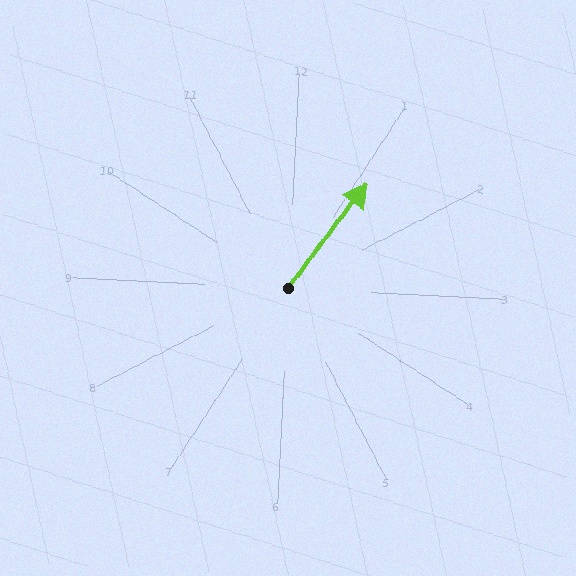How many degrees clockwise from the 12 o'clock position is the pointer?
Approximately 34 degrees.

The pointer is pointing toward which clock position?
Roughly 1 o'clock.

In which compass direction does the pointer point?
Northeast.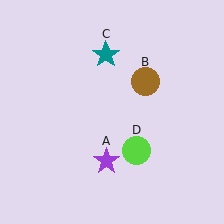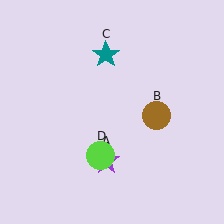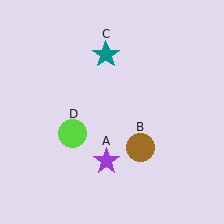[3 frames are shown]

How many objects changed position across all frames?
2 objects changed position: brown circle (object B), lime circle (object D).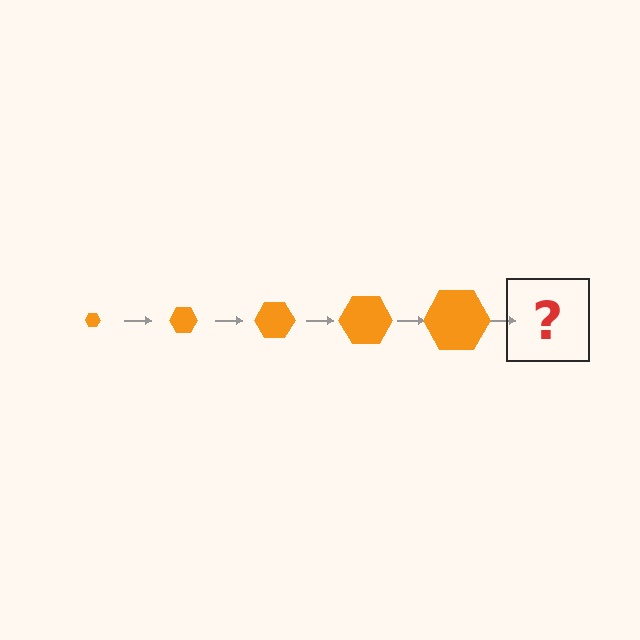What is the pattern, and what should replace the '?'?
The pattern is that the hexagon gets progressively larger each step. The '?' should be an orange hexagon, larger than the previous one.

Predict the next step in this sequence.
The next step is an orange hexagon, larger than the previous one.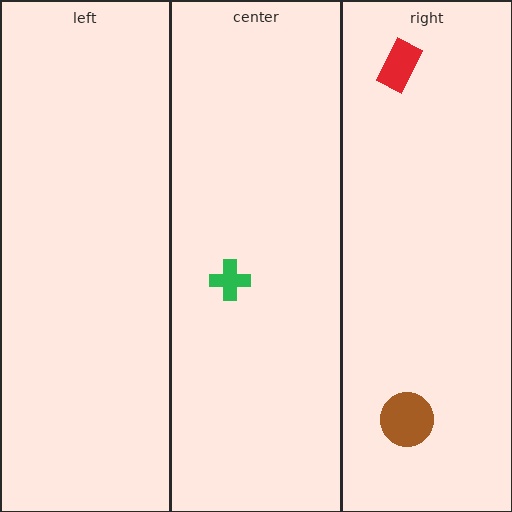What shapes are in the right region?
The red rectangle, the brown circle.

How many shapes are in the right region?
2.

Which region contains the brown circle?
The right region.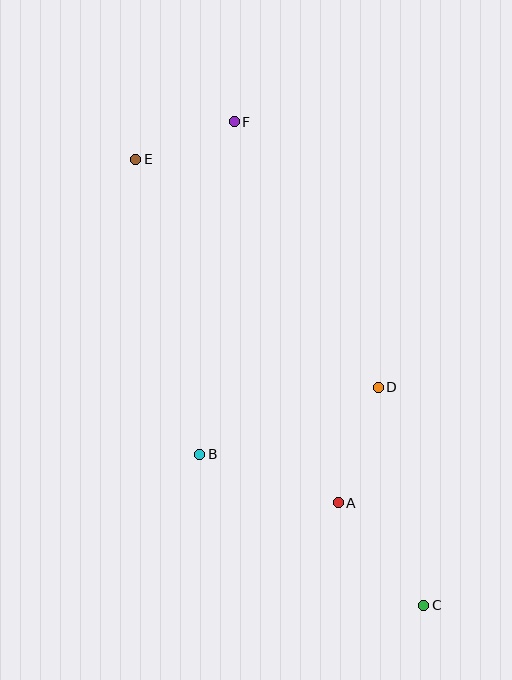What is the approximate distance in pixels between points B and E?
The distance between B and E is approximately 302 pixels.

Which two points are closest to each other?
Points E and F are closest to each other.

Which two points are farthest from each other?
Points C and E are farthest from each other.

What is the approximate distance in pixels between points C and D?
The distance between C and D is approximately 223 pixels.